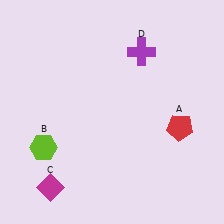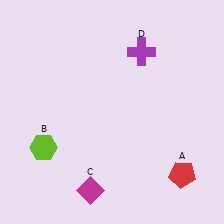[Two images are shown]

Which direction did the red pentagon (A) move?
The red pentagon (A) moved down.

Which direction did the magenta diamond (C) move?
The magenta diamond (C) moved right.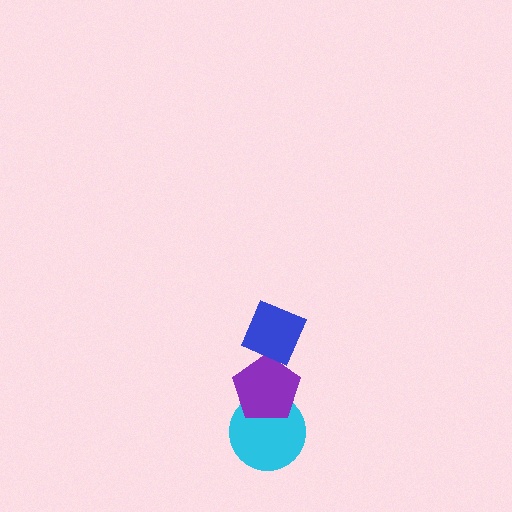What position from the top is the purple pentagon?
The purple pentagon is 2nd from the top.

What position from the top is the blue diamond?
The blue diamond is 1st from the top.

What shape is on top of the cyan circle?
The purple pentagon is on top of the cyan circle.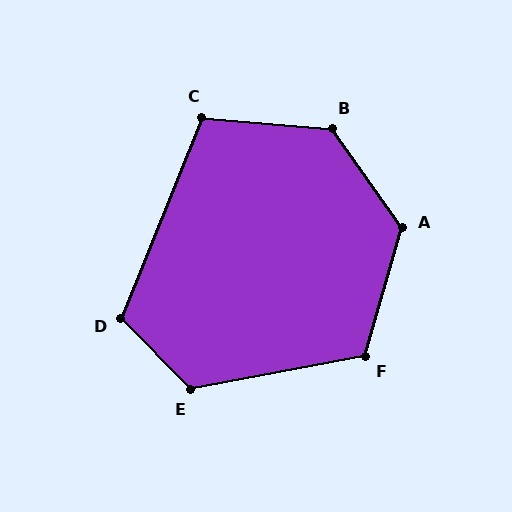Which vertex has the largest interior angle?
B, at approximately 130 degrees.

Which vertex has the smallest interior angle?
C, at approximately 107 degrees.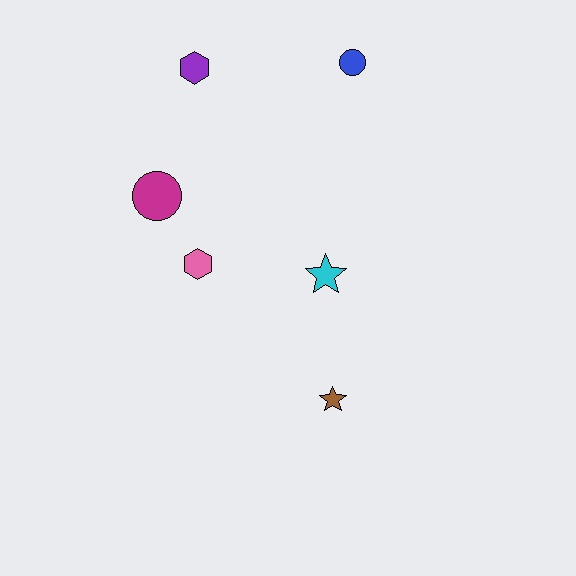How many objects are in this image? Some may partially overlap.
There are 6 objects.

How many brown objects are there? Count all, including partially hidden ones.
There is 1 brown object.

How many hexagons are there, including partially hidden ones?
There are 2 hexagons.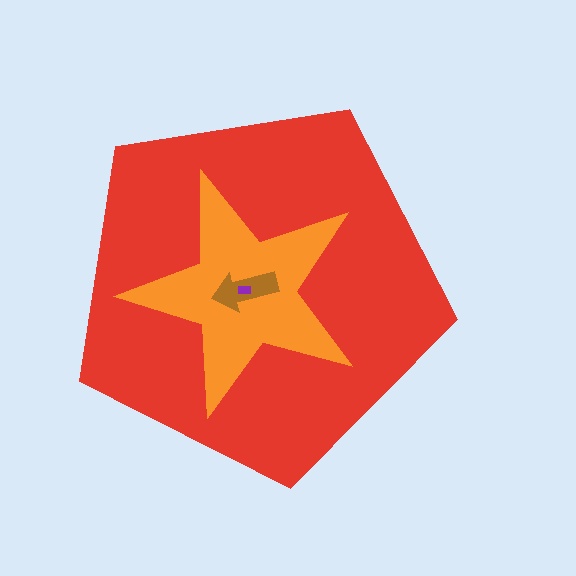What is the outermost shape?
The red pentagon.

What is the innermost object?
The purple rectangle.